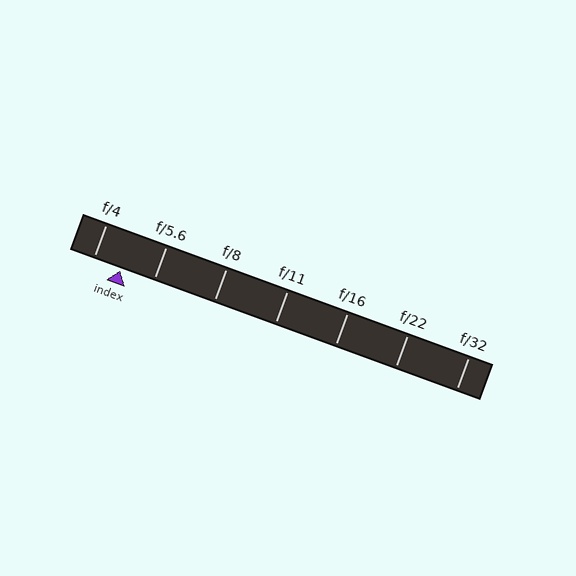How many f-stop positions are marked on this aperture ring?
There are 7 f-stop positions marked.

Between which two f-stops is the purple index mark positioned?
The index mark is between f/4 and f/5.6.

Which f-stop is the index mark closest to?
The index mark is closest to f/4.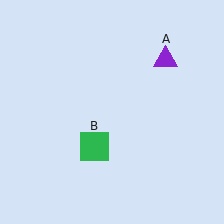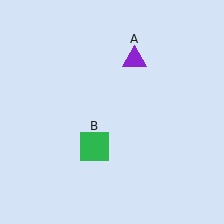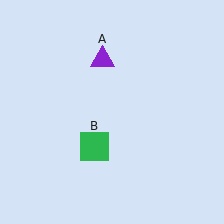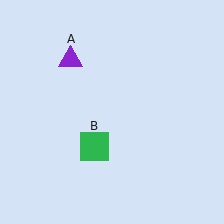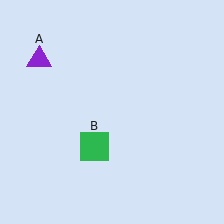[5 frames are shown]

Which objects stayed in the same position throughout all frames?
Green square (object B) remained stationary.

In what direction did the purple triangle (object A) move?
The purple triangle (object A) moved left.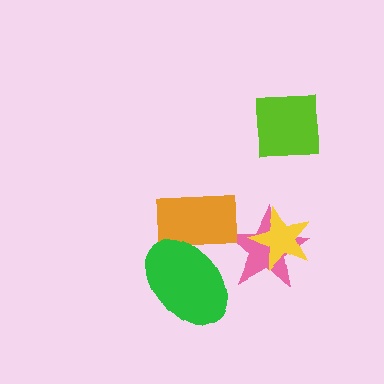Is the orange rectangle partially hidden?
Yes, it is partially covered by another shape.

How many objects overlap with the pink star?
1 object overlaps with the pink star.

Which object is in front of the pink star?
The yellow star is in front of the pink star.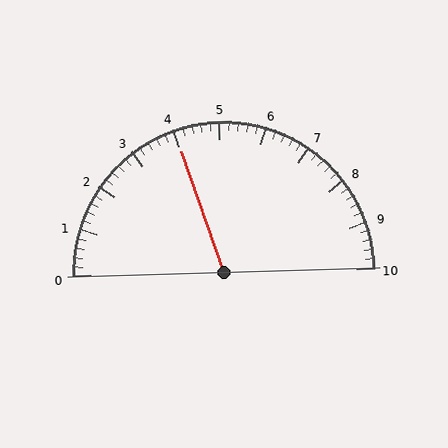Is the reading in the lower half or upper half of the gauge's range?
The reading is in the lower half of the range (0 to 10).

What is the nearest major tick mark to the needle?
The nearest major tick mark is 4.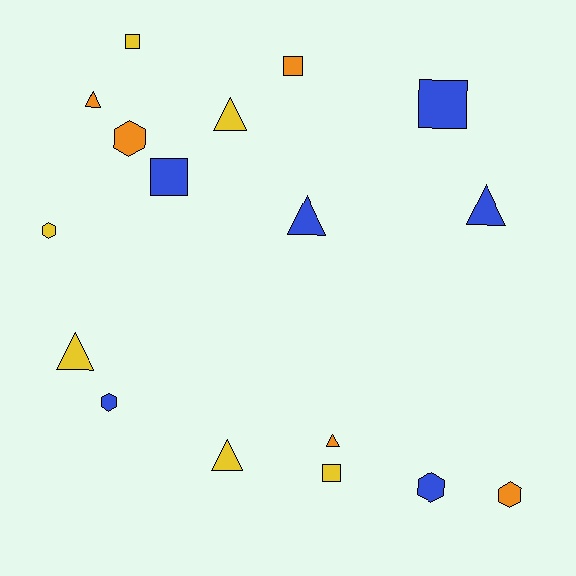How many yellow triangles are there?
There are 3 yellow triangles.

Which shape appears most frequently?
Triangle, with 7 objects.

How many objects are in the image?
There are 17 objects.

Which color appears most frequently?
Yellow, with 6 objects.